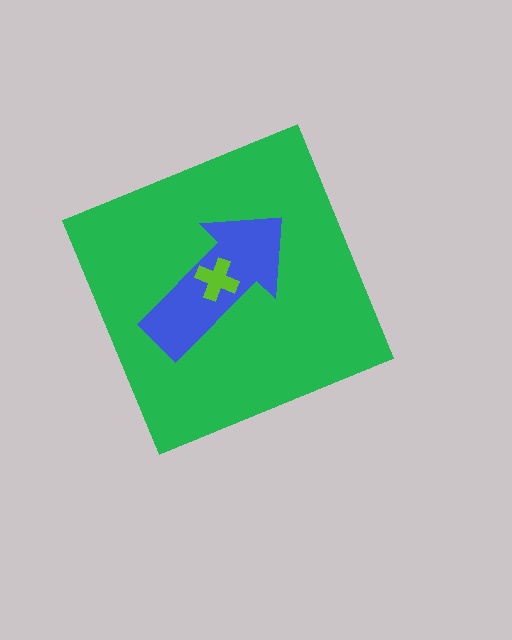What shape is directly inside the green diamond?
The blue arrow.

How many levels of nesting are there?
3.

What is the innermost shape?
The lime cross.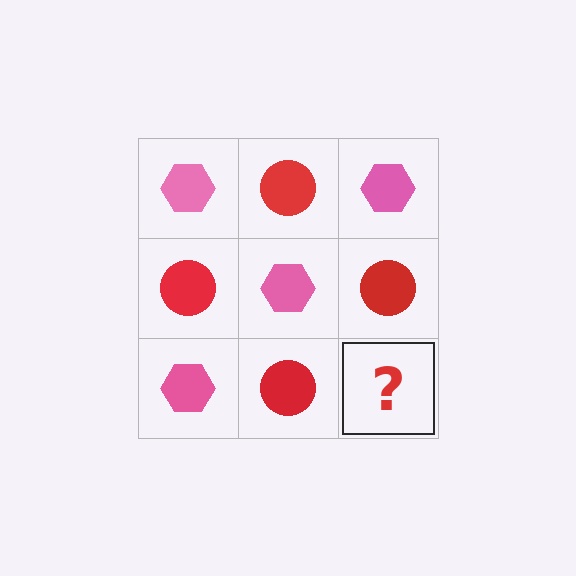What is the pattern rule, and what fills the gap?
The rule is that it alternates pink hexagon and red circle in a checkerboard pattern. The gap should be filled with a pink hexagon.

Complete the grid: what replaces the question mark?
The question mark should be replaced with a pink hexagon.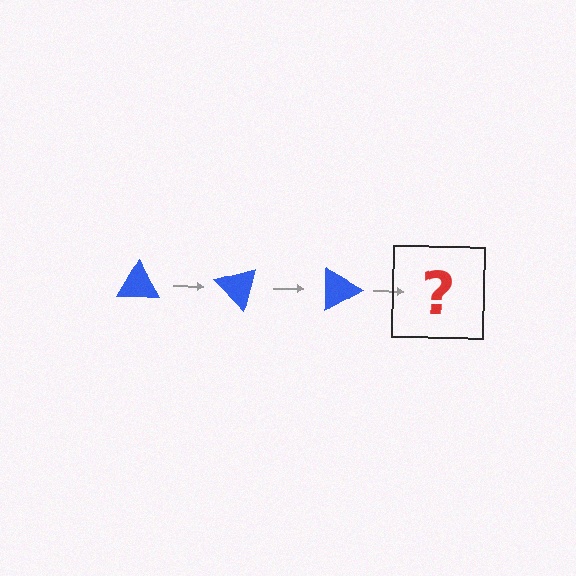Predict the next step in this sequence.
The next step is a blue triangle rotated 135 degrees.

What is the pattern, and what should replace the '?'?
The pattern is that the triangle rotates 45 degrees each step. The '?' should be a blue triangle rotated 135 degrees.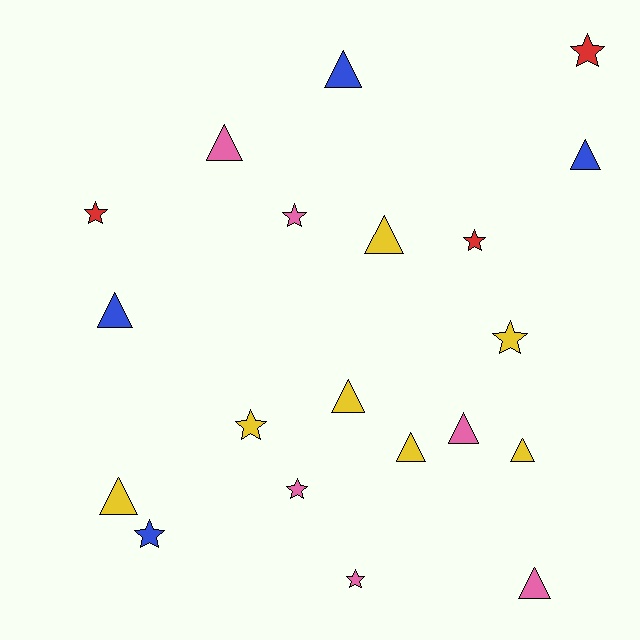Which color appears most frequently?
Yellow, with 7 objects.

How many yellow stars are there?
There are 2 yellow stars.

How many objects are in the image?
There are 20 objects.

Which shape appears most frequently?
Triangle, with 11 objects.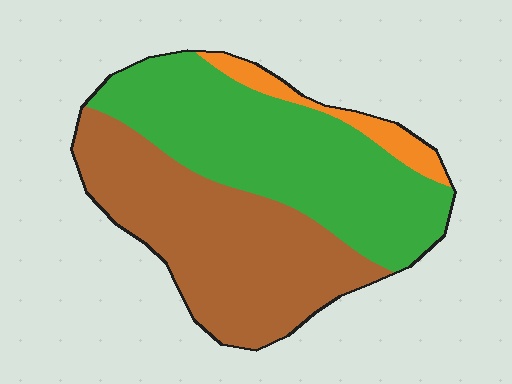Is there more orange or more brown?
Brown.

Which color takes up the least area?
Orange, at roughly 5%.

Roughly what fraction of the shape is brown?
Brown takes up between a quarter and a half of the shape.